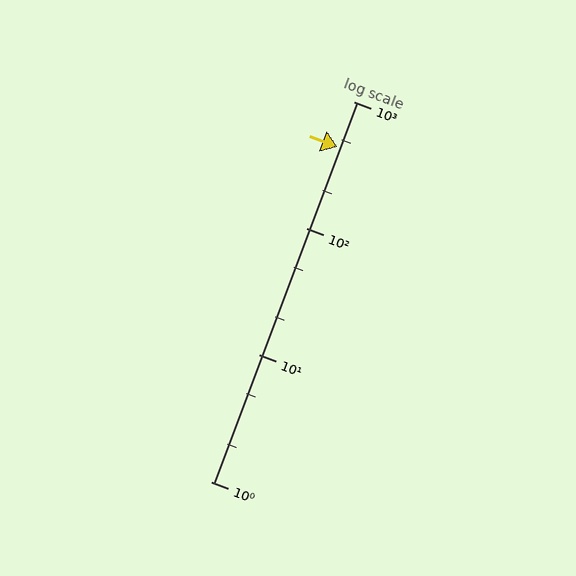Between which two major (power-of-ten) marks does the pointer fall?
The pointer is between 100 and 1000.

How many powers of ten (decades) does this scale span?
The scale spans 3 decades, from 1 to 1000.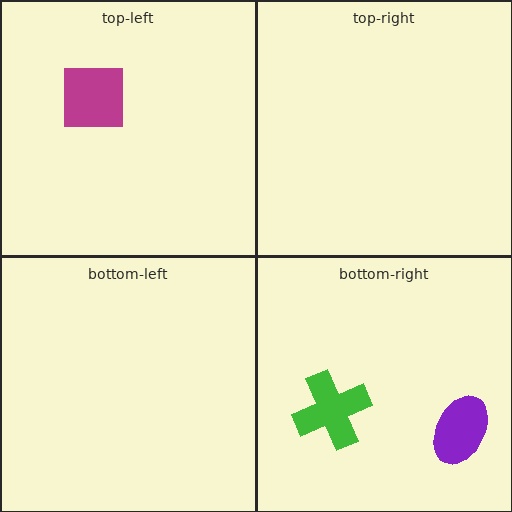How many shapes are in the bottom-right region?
2.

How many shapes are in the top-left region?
1.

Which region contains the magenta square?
The top-left region.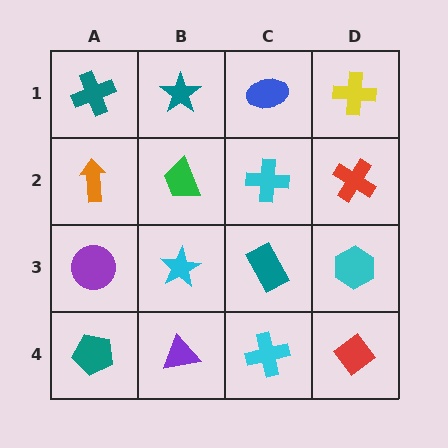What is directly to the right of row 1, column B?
A blue ellipse.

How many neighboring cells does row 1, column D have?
2.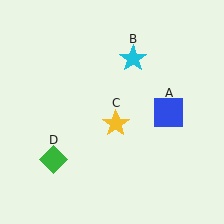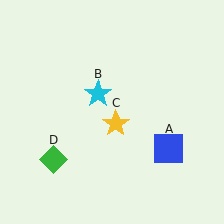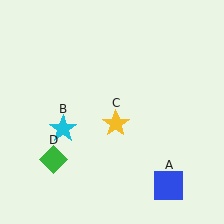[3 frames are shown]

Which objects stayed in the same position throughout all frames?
Yellow star (object C) and green diamond (object D) remained stationary.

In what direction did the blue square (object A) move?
The blue square (object A) moved down.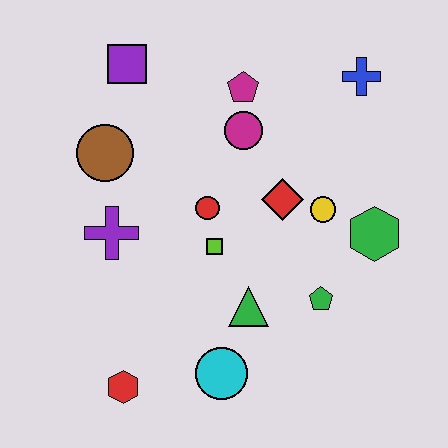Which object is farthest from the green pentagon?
The purple square is farthest from the green pentagon.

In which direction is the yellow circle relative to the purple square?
The yellow circle is to the right of the purple square.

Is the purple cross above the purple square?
No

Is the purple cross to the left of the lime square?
Yes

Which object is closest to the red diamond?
The yellow circle is closest to the red diamond.